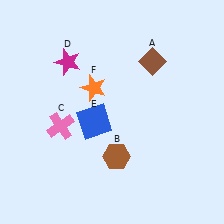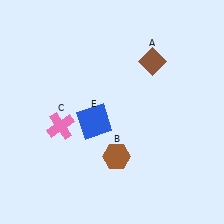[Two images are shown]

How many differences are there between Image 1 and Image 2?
There are 2 differences between the two images.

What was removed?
The magenta star (D), the orange star (F) were removed in Image 2.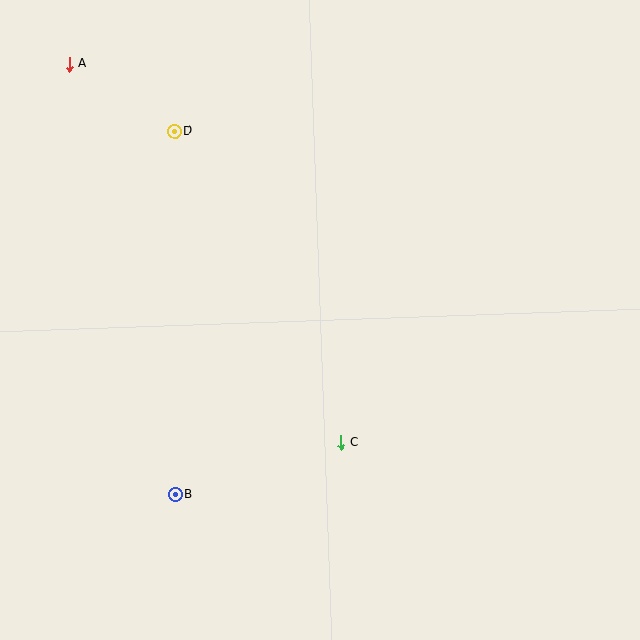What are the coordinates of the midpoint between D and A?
The midpoint between D and A is at (122, 98).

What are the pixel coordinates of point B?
Point B is at (175, 494).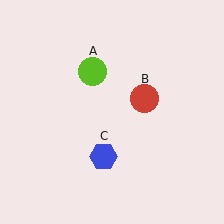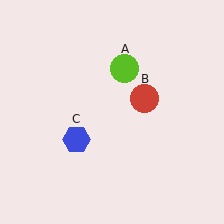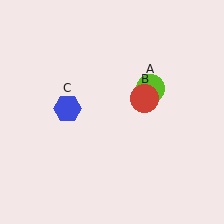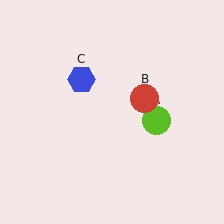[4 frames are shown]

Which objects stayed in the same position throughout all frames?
Red circle (object B) remained stationary.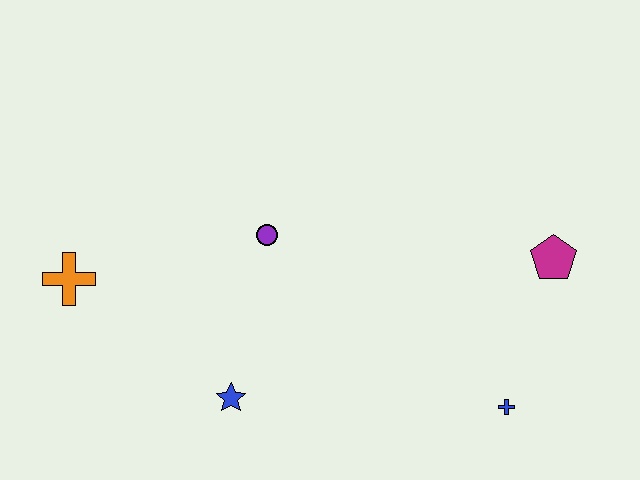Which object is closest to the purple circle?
The blue star is closest to the purple circle.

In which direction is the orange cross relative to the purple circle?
The orange cross is to the left of the purple circle.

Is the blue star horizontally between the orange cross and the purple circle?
Yes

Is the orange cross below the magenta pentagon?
Yes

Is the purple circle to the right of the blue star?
Yes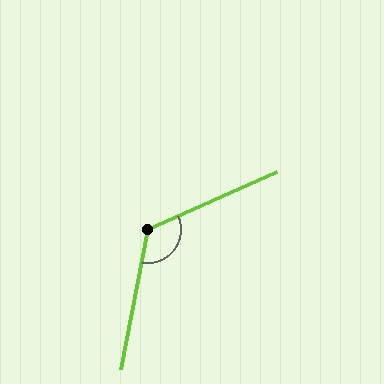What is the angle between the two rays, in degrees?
Approximately 125 degrees.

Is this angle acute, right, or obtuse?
It is obtuse.